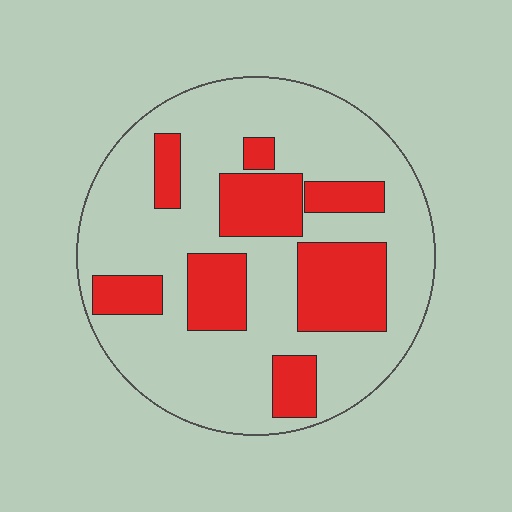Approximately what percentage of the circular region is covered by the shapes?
Approximately 30%.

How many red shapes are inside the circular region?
8.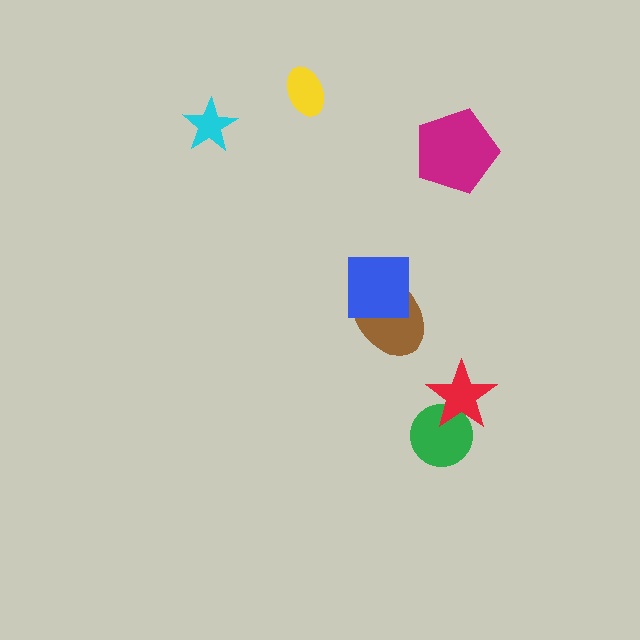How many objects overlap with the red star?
1 object overlaps with the red star.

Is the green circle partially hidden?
Yes, it is partially covered by another shape.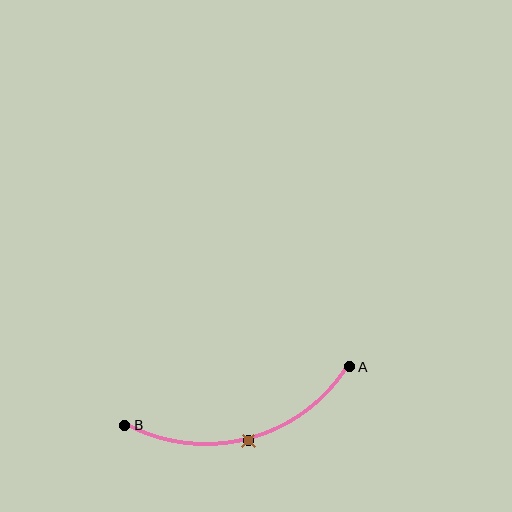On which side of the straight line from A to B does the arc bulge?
The arc bulges below the straight line connecting A and B.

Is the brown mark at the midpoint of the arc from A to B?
Yes. The brown mark lies on the arc at equal arc-length from both A and B — it is the arc midpoint.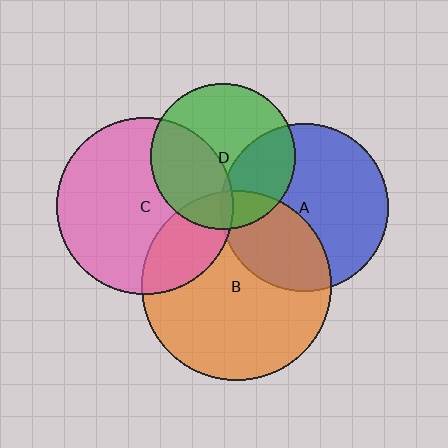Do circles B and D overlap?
Yes.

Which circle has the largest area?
Circle B (orange).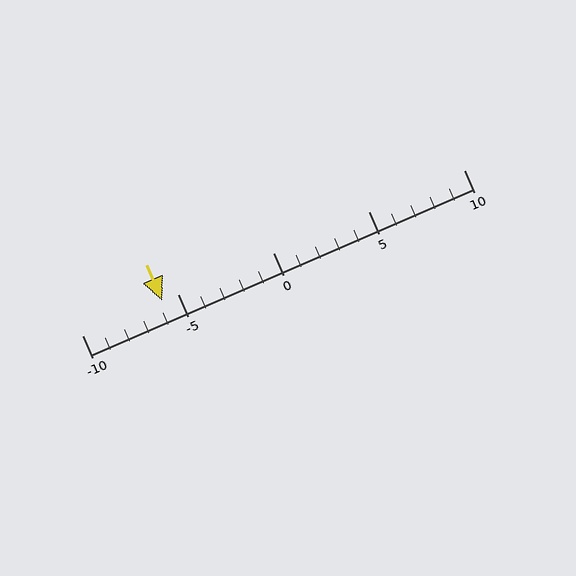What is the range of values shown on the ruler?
The ruler shows values from -10 to 10.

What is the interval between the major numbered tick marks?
The major tick marks are spaced 5 units apart.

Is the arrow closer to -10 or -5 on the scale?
The arrow is closer to -5.